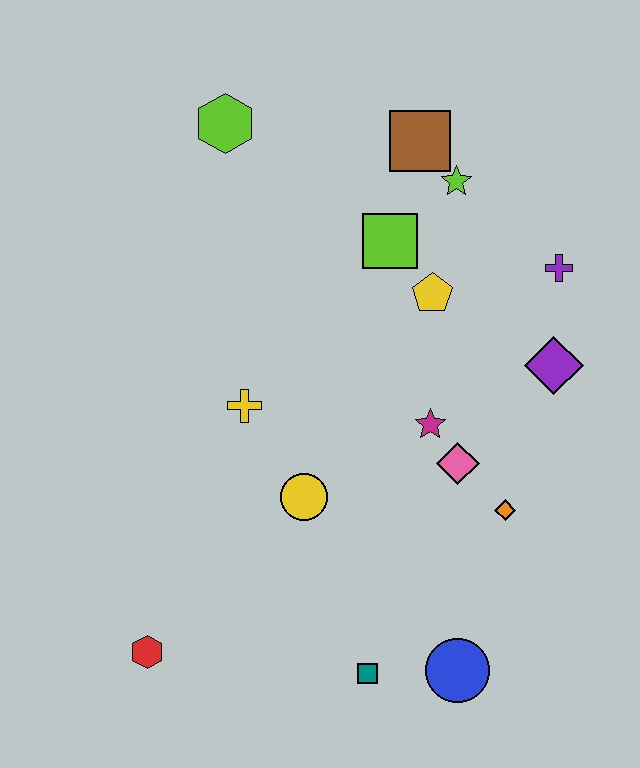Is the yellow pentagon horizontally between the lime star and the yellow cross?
Yes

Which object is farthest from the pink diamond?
The lime hexagon is farthest from the pink diamond.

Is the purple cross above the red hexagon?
Yes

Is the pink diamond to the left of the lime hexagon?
No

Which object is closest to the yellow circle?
The yellow cross is closest to the yellow circle.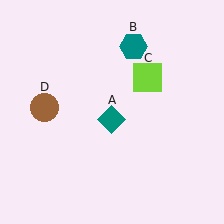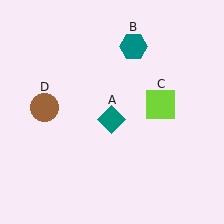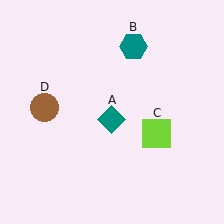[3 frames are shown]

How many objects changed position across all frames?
1 object changed position: lime square (object C).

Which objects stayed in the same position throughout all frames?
Teal diamond (object A) and teal hexagon (object B) and brown circle (object D) remained stationary.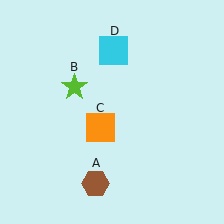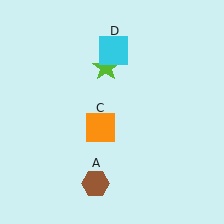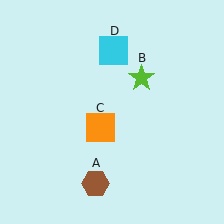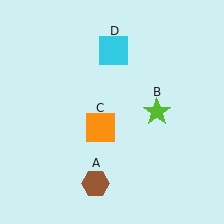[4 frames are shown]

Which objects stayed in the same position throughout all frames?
Brown hexagon (object A) and orange square (object C) and cyan square (object D) remained stationary.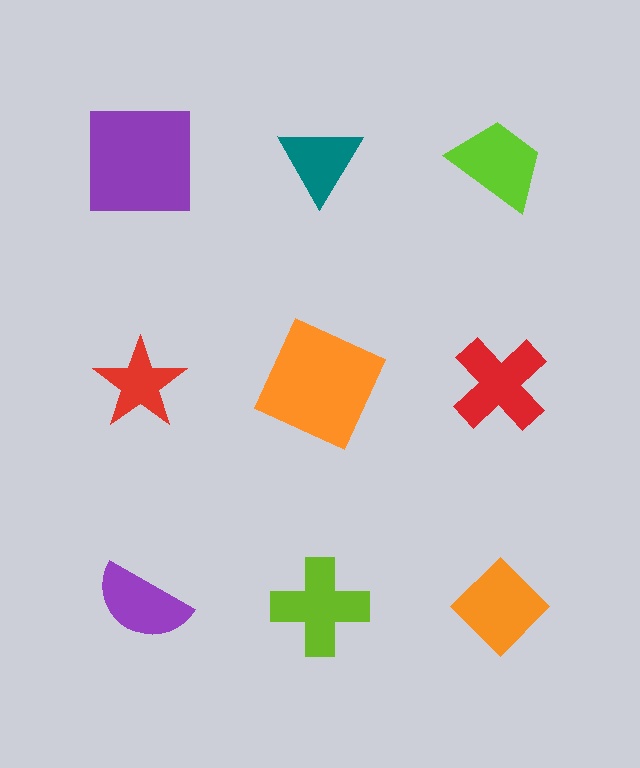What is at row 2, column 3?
A red cross.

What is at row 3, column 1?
A purple semicircle.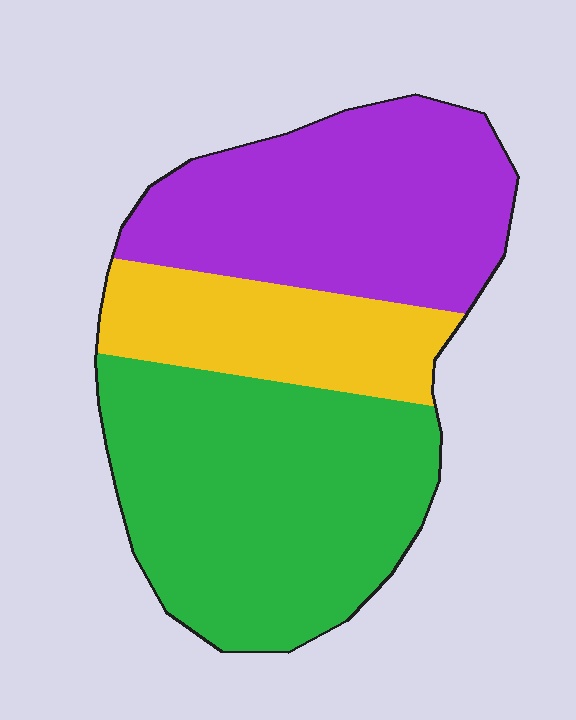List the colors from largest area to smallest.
From largest to smallest: green, purple, yellow.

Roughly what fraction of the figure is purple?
Purple covers roughly 35% of the figure.